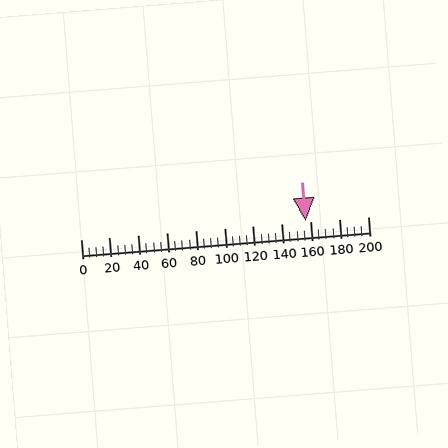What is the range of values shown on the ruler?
The ruler shows values from 0 to 200.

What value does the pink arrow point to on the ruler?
The pink arrow points to approximately 157.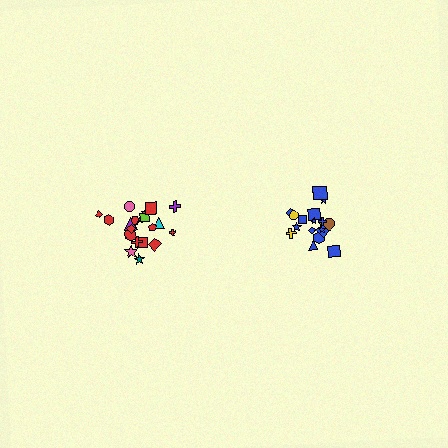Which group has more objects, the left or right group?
The left group.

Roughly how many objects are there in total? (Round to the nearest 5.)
Roughly 40 objects in total.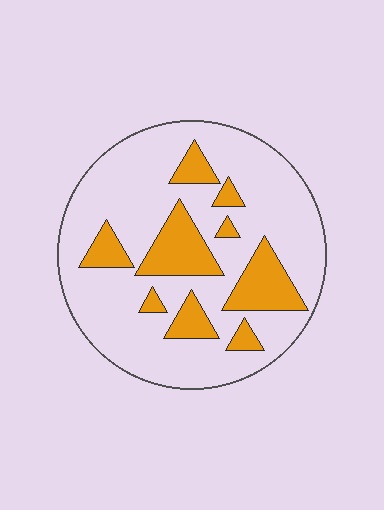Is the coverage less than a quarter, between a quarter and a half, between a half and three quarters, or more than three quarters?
Less than a quarter.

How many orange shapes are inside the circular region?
9.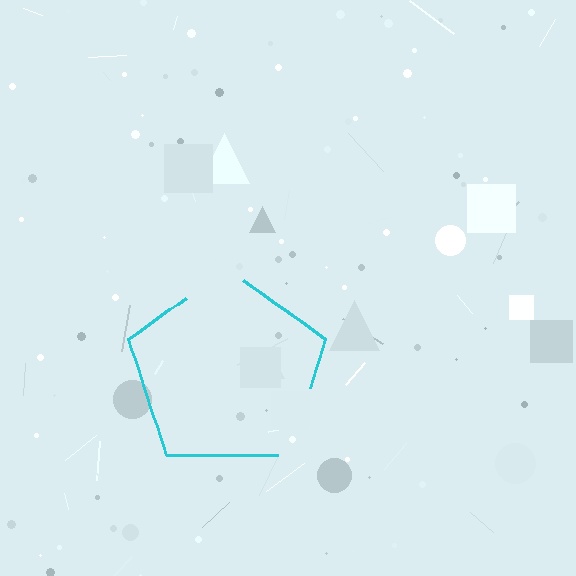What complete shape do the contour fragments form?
The contour fragments form a pentagon.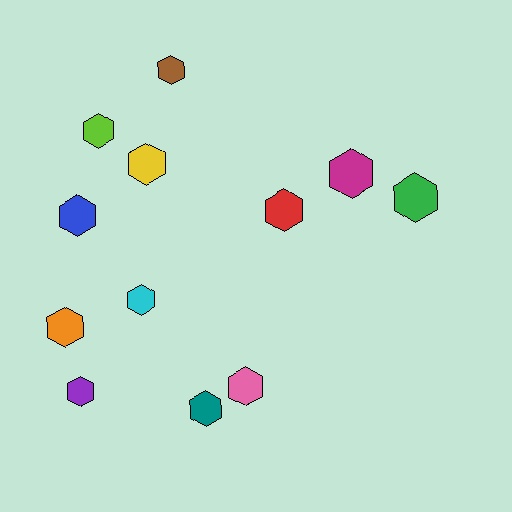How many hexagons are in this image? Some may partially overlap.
There are 12 hexagons.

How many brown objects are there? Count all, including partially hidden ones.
There is 1 brown object.